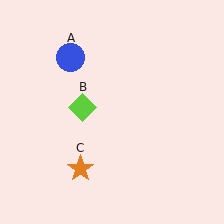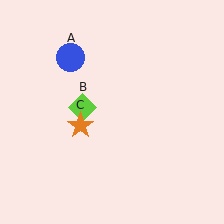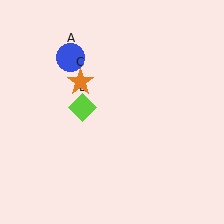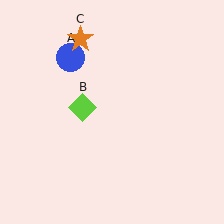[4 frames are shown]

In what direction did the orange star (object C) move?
The orange star (object C) moved up.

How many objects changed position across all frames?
1 object changed position: orange star (object C).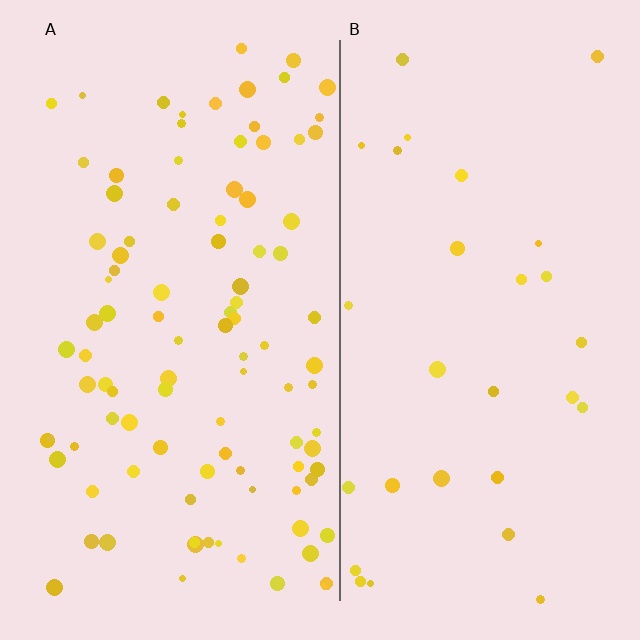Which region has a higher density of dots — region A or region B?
A (the left).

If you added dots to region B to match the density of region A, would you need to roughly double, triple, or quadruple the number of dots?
Approximately triple.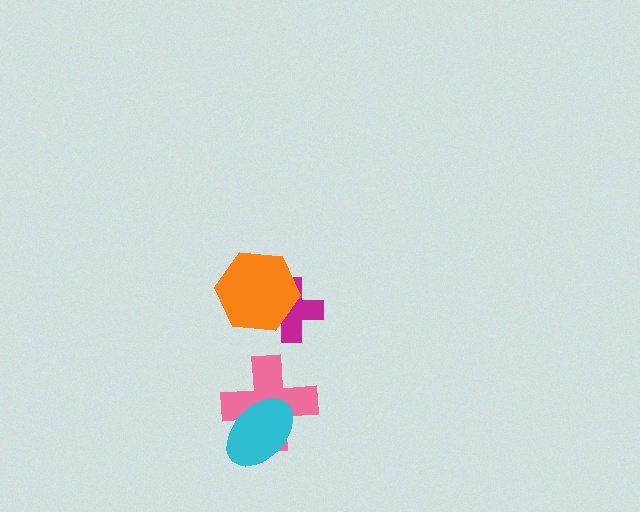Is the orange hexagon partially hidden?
No, no other shape covers it.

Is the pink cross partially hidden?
Yes, it is partially covered by another shape.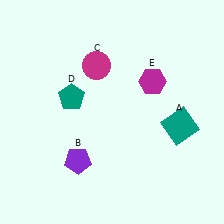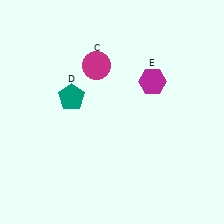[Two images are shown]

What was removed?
The teal square (A), the purple pentagon (B) were removed in Image 2.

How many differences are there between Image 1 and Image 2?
There are 2 differences between the two images.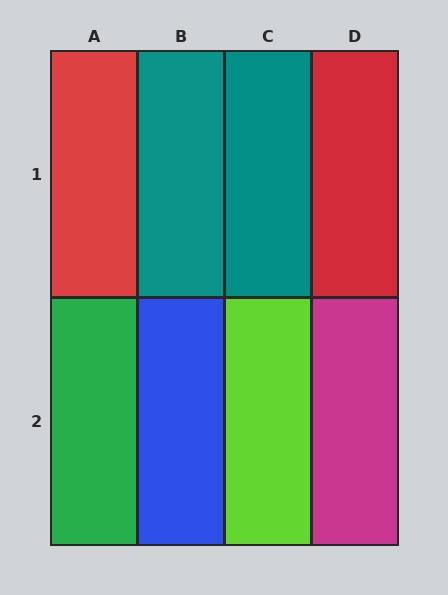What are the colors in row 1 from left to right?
Red, teal, teal, red.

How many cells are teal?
2 cells are teal.